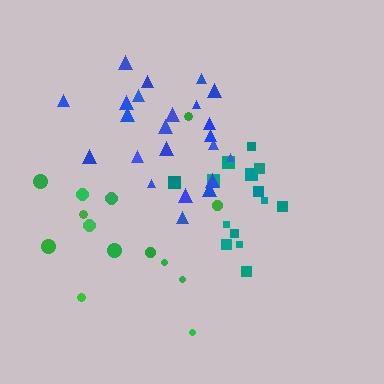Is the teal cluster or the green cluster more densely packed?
Teal.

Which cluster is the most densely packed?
Blue.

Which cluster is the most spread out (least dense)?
Green.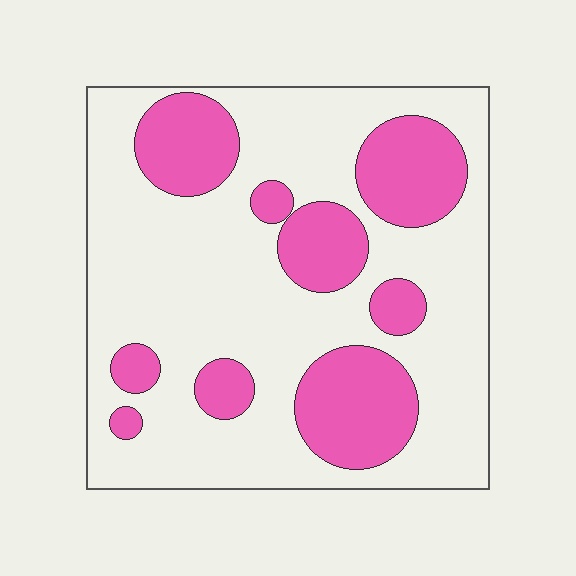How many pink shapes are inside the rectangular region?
9.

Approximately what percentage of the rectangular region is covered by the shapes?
Approximately 30%.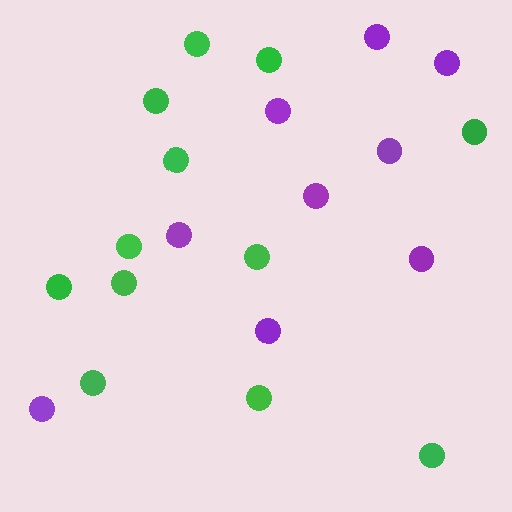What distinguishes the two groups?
There are 2 groups: one group of green circles (12) and one group of purple circles (9).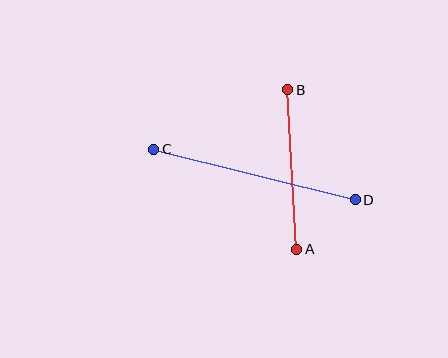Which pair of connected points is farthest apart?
Points C and D are farthest apart.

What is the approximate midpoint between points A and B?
The midpoint is at approximately (292, 169) pixels.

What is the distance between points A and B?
The distance is approximately 160 pixels.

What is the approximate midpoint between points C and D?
The midpoint is at approximately (254, 174) pixels.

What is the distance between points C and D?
The distance is approximately 208 pixels.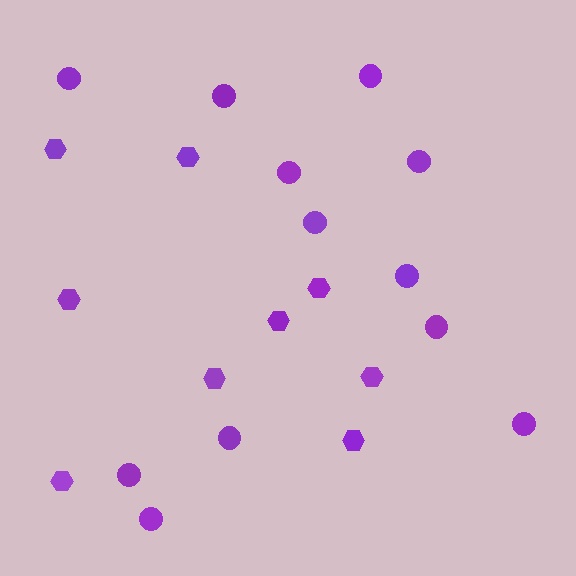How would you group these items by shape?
There are 2 groups: one group of hexagons (9) and one group of circles (12).